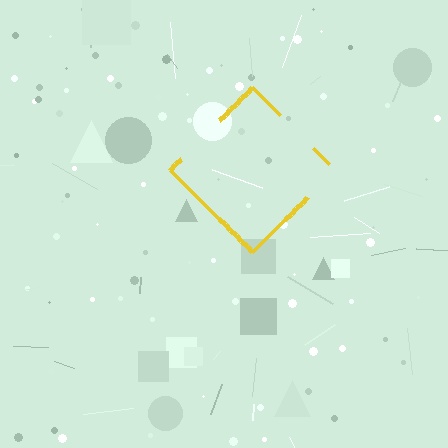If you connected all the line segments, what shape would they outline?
They would outline a diamond.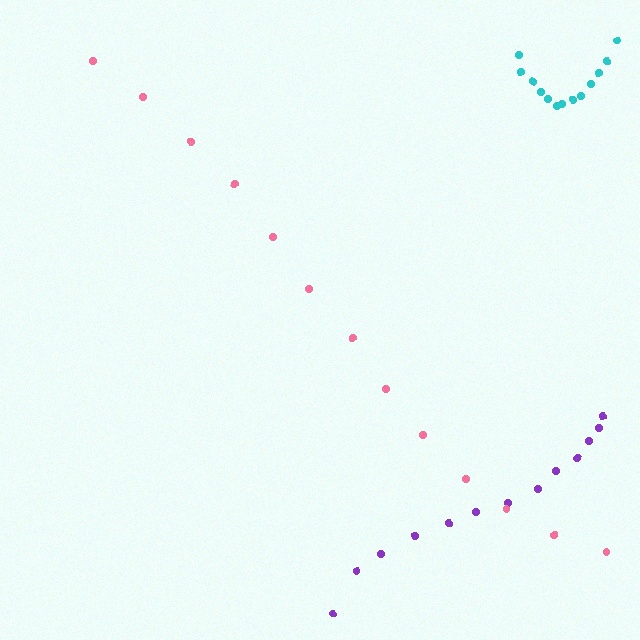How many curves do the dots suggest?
There are 3 distinct paths.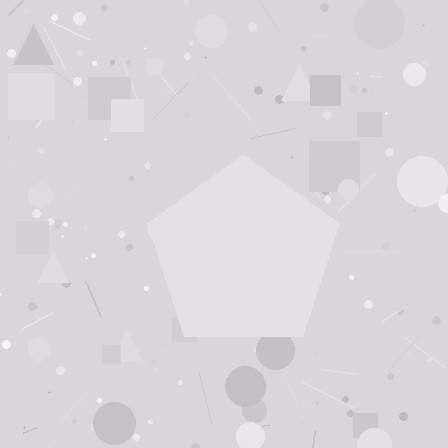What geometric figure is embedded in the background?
A pentagon is embedded in the background.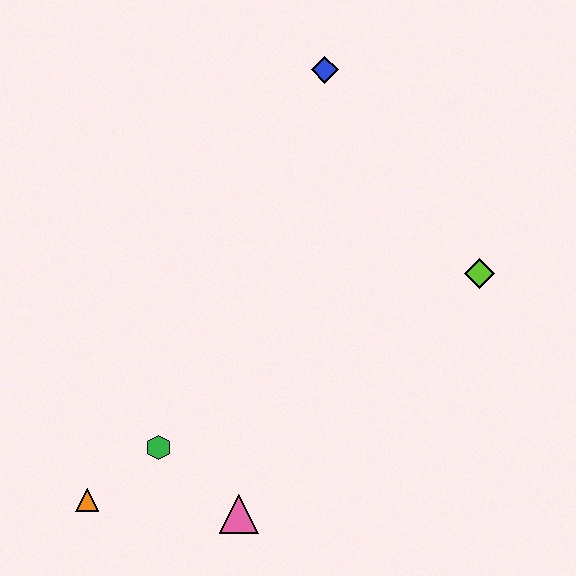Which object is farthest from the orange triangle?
The blue diamond is farthest from the orange triangle.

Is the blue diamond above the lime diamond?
Yes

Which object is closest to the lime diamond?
The blue diamond is closest to the lime diamond.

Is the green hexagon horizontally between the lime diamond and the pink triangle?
No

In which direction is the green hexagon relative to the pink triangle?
The green hexagon is to the left of the pink triangle.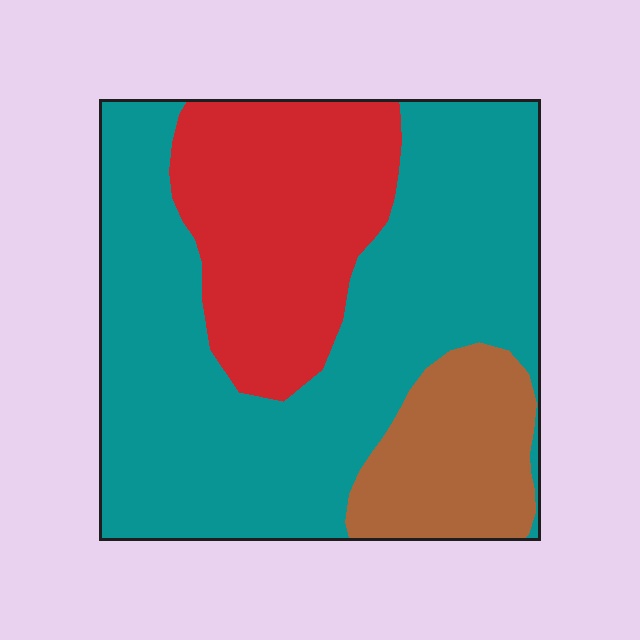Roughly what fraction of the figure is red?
Red covers around 25% of the figure.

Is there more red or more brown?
Red.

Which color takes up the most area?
Teal, at roughly 60%.